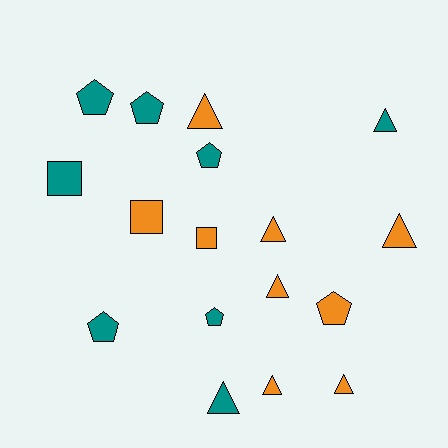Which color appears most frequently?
Orange, with 9 objects.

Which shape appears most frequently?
Triangle, with 8 objects.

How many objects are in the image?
There are 17 objects.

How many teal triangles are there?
There are 2 teal triangles.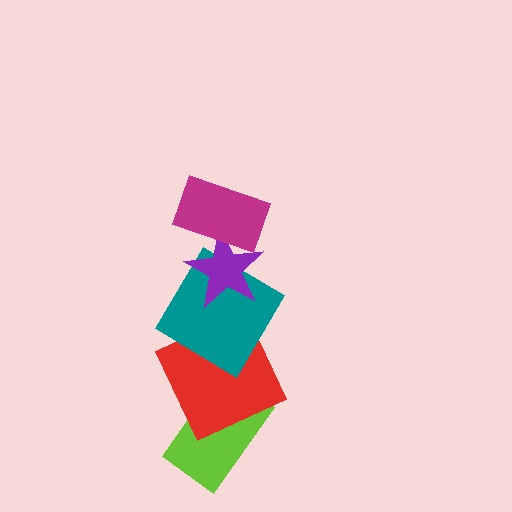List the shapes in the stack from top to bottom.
From top to bottom: the magenta rectangle, the purple star, the teal diamond, the red square, the lime rectangle.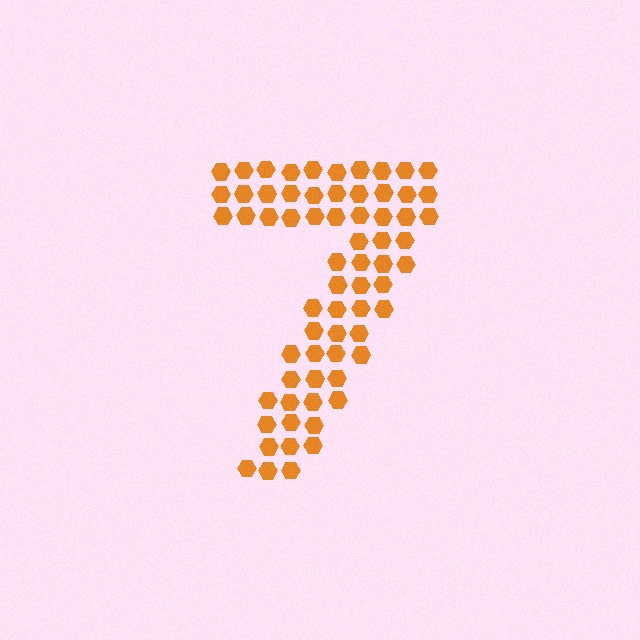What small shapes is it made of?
It is made of small hexagons.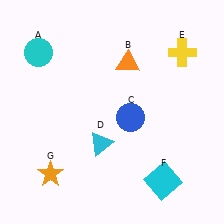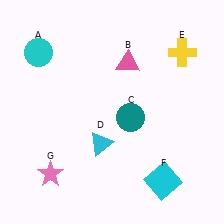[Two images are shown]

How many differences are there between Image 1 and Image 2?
There are 3 differences between the two images.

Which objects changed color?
B changed from orange to pink. C changed from blue to teal. G changed from orange to pink.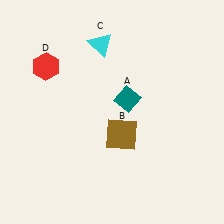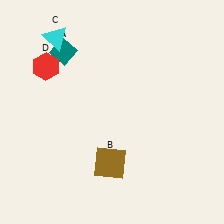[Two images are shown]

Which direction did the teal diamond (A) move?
The teal diamond (A) moved left.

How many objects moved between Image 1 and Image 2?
3 objects moved between the two images.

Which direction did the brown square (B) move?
The brown square (B) moved down.